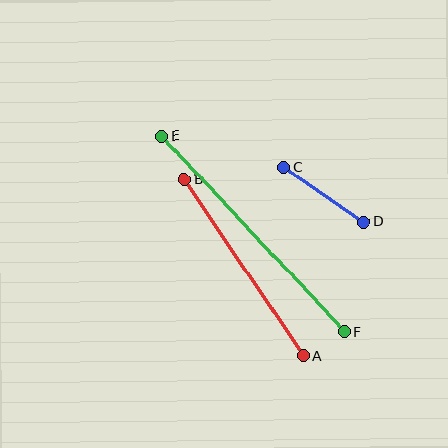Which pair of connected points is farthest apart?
Points E and F are farthest apart.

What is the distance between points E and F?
The distance is approximately 268 pixels.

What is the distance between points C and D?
The distance is approximately 96 pixels.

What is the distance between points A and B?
The distance is approximately 213 pixels.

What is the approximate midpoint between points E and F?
The midpoint is at approximately (253, 234) pixels.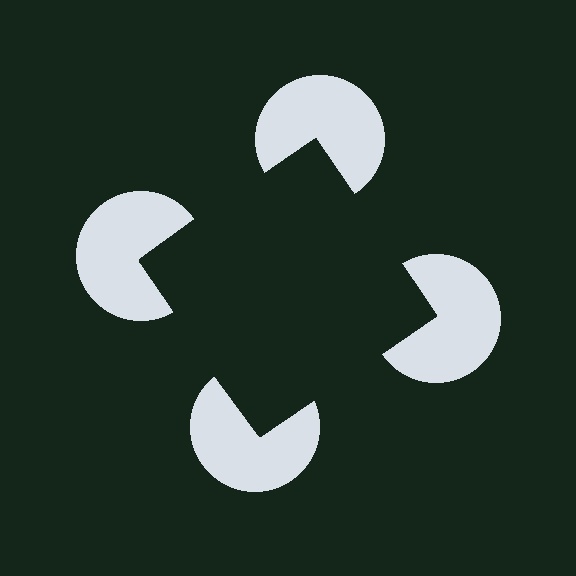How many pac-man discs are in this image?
There are 4 — one at each vertex of the illusory square.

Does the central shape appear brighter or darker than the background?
It typically appears slightly darker than the background, even though no actual brightness change is drawn.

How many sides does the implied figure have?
4 sides.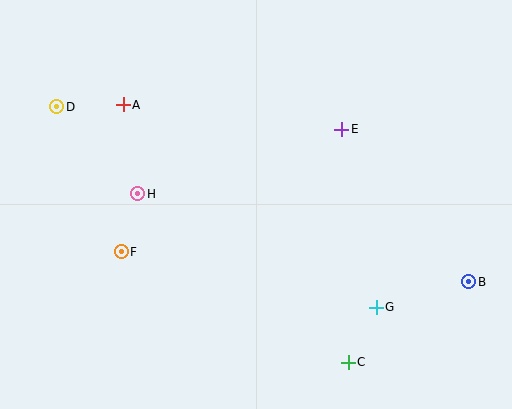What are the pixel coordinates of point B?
Point B is at (469, 282).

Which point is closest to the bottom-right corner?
Point B is closest to the bottom-right corner.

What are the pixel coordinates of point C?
Point C is at (348, 362).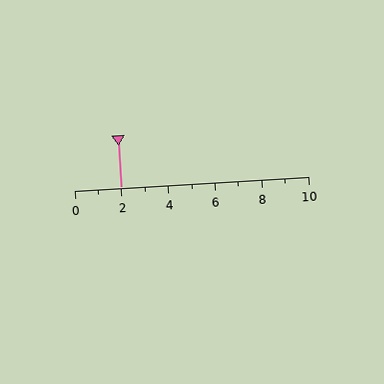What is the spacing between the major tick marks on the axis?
The major ticks are spaced 2 apart.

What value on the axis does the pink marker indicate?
The marker indicates approximately 2.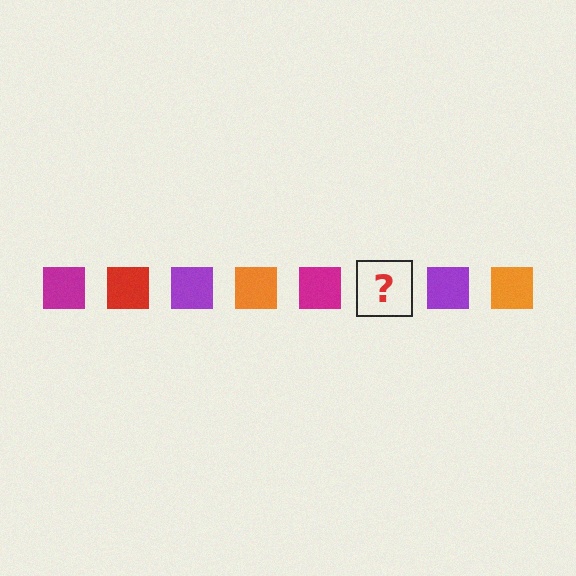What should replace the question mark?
The question mark should be replaced with a red square.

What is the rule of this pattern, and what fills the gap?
The rule is that the pattern cycles through magenta, red, purple, orange squares. The gap should be filled with a red square.